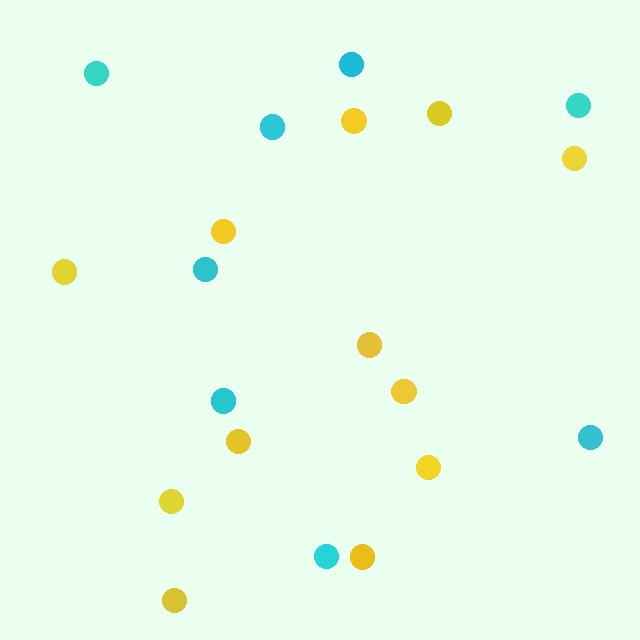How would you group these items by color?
There are 2 groups: one group of yellow circles (12) and one group of cyan circles (8).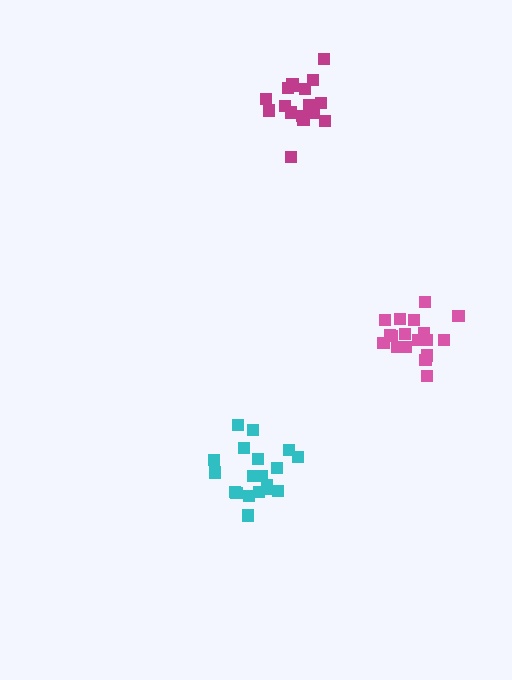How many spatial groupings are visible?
There are 3 spatial groupings.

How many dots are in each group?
Group 1: 19 dots, Group 2: 19 dots, Group 3: 17 dots (55 total).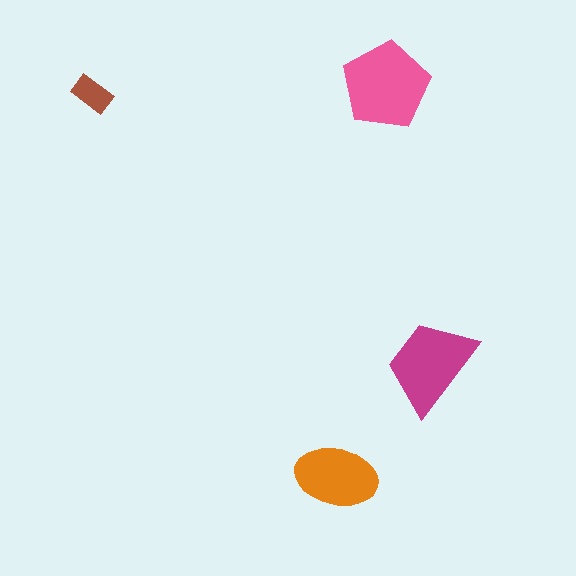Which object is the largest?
The pink pentagon.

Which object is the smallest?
The brown rectangle.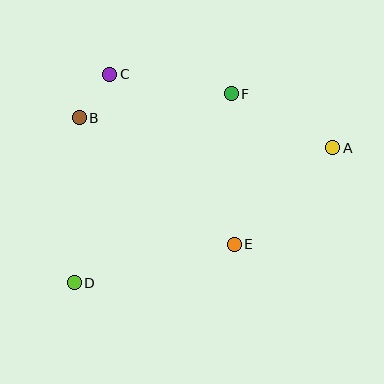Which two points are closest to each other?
Points B and C are closest to each other.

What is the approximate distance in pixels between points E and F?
The distance between E and F is approximately 151 pixels.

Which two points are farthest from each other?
Points A and D are farthest from each other.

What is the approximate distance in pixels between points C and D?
The distance between C and D is approximately 211 pixels.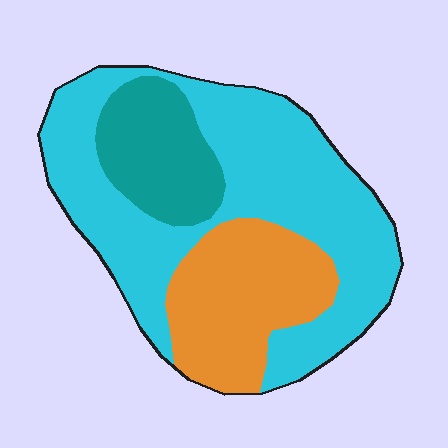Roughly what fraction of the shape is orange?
Orange takes up between a sixth and a third of the shape.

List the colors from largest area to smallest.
From largest to smallest: cyan, orange, teal.